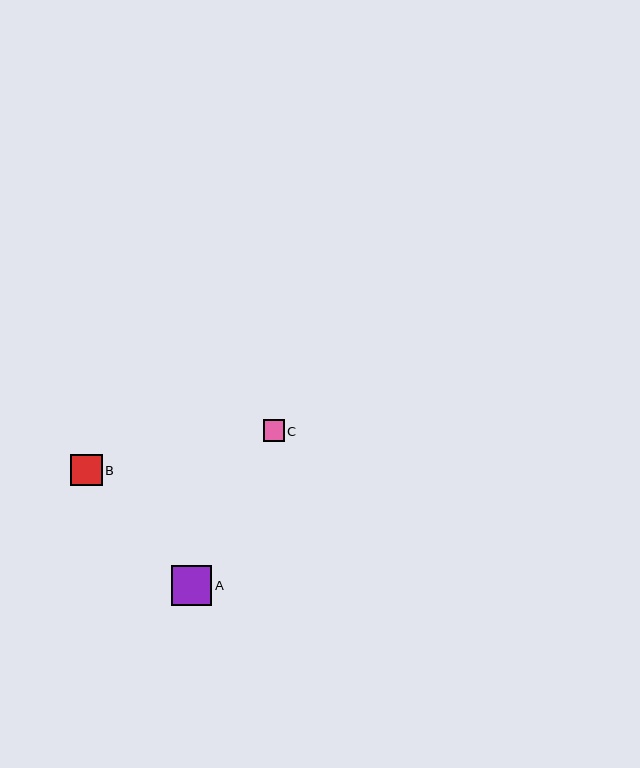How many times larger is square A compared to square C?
Square A is approximately 1.9 times the size of square C.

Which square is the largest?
Square A is the largest with a size of approximately 40 pixels.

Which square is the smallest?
Square C is the smallest with a size of approximately 21 pixels.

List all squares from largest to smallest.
From largest to smallest: A, B, C.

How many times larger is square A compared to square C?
Square A is approximately 1.9 times the size of square C.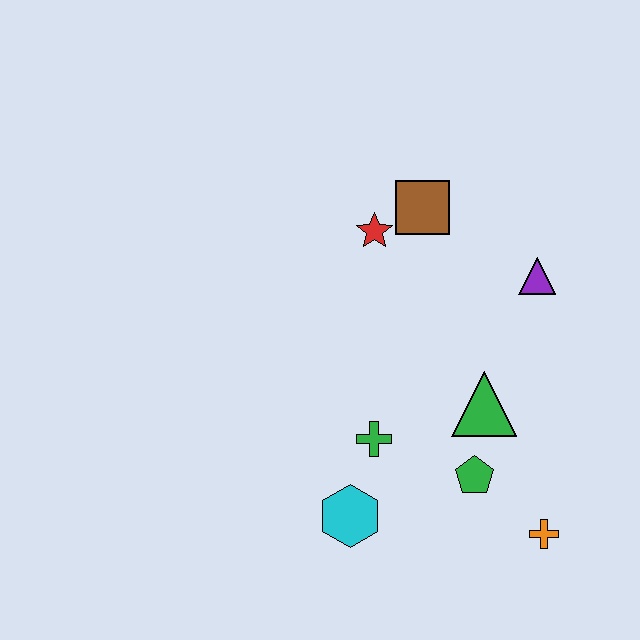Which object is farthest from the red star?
The orange cross is farthest from the red star.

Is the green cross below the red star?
Yes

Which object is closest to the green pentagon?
The green triangle is closest to the green pentagon.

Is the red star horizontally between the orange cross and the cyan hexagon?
Yes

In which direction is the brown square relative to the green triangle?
The brown square is above the green triangle.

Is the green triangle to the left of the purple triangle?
Yes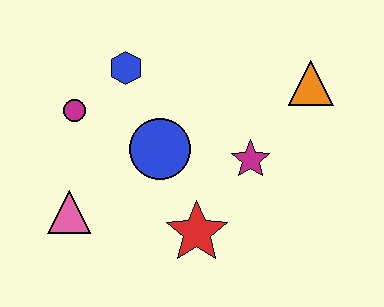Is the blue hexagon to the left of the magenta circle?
No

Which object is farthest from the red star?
The orange triangle is farthest from the red star.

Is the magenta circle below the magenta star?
No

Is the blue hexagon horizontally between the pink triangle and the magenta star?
Yes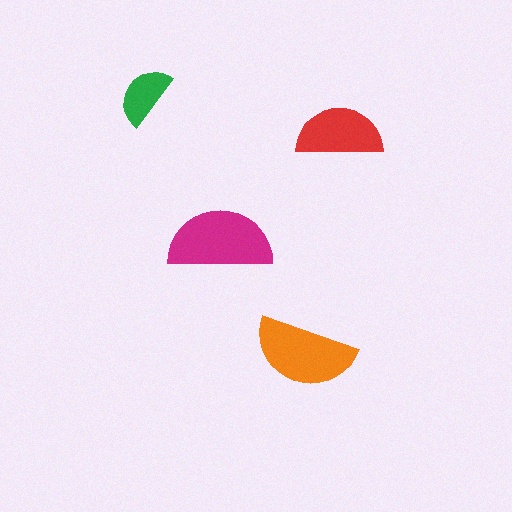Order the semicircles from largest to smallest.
the magenta one, the orange one, the red one, the green one.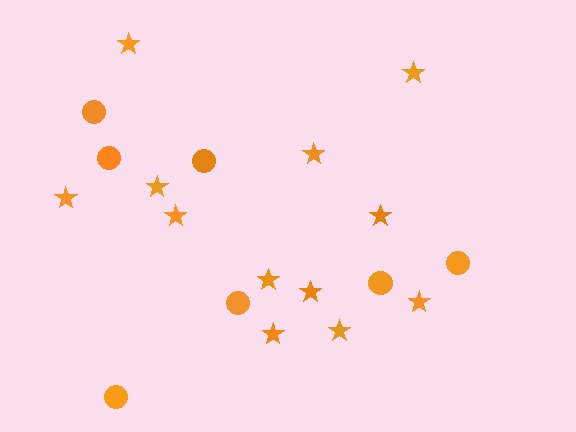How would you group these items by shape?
There are 2 groups: one group of stars (12) and one group of circles (7).